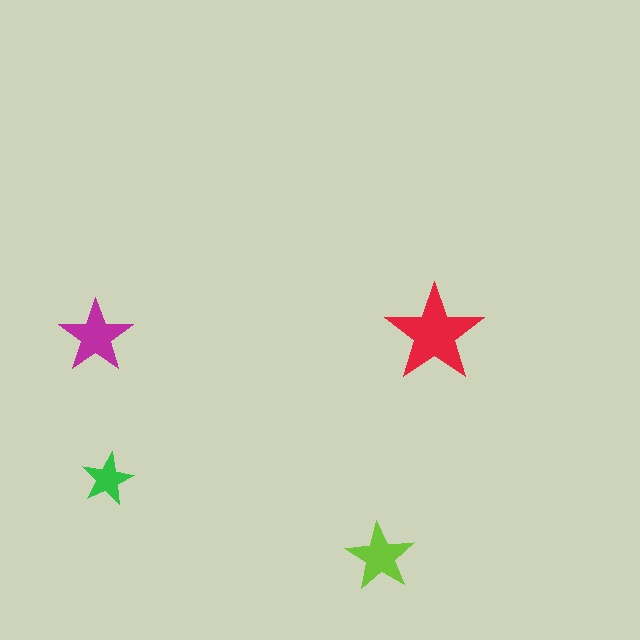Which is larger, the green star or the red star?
The red one.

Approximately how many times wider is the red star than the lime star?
About 1.5 times wider.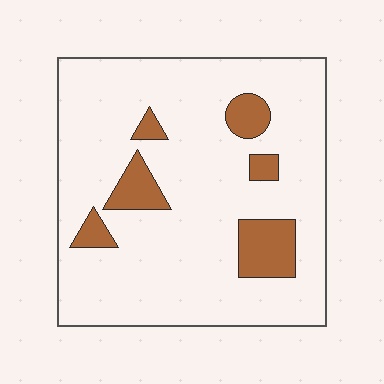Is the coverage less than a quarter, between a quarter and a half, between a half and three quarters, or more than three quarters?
Less than a quarter.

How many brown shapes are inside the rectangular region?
6.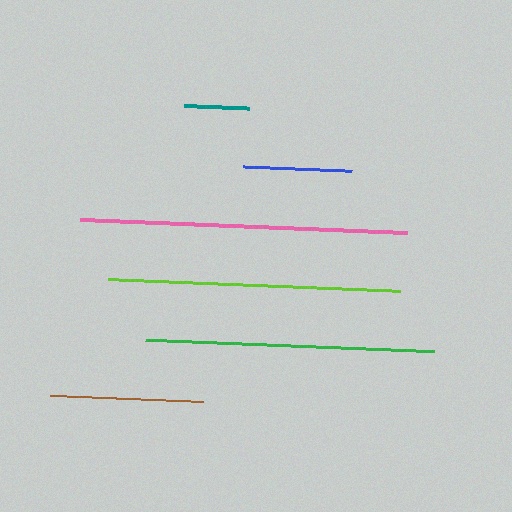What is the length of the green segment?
The green segment is approximately 289 pixels long.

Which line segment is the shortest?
The teal line is the shortest at approximately 66 pixels.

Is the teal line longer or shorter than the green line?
The green line is longer than the teal line.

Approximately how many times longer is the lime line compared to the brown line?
The lime line is approximately 1.9 times the length of the brown line.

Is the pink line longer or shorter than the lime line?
The pink line is longer than the lime line.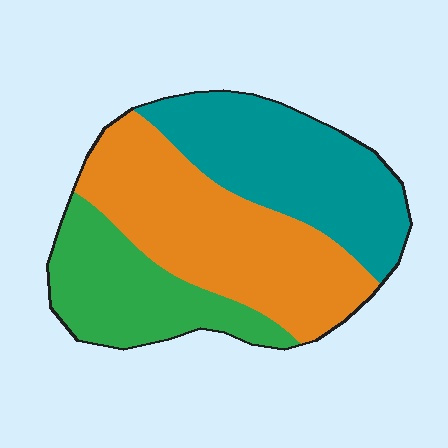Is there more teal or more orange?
Orange.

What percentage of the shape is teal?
Teal covers 34% of the shape.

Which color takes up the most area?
Orange, at roughly 40%.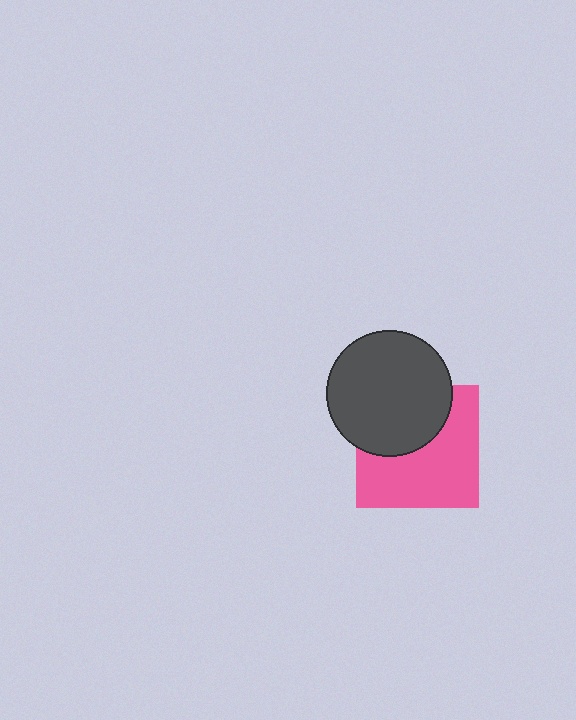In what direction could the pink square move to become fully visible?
The pink square could move down. That would shift it out from behind the dark gray circle entirely.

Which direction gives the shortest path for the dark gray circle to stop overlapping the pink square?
Moving up gives the shortest separation.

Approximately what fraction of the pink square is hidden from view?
Roughly 40% of the pink square is hidden behind the dark gray circle.